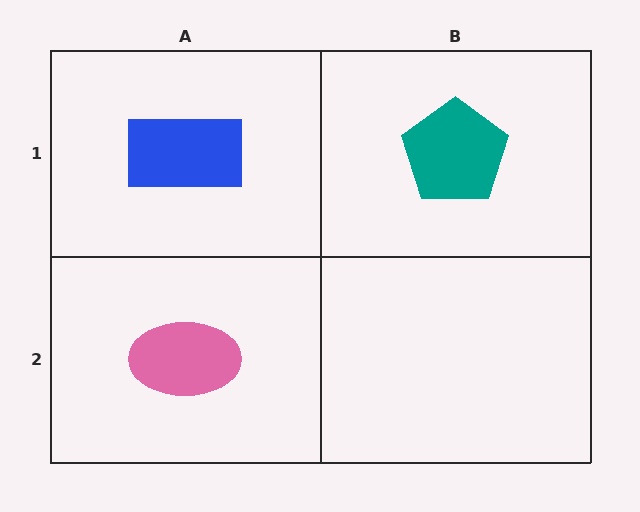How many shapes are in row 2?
1 shape.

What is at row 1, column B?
A teal pentagon.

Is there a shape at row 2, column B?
No, that cell is empty.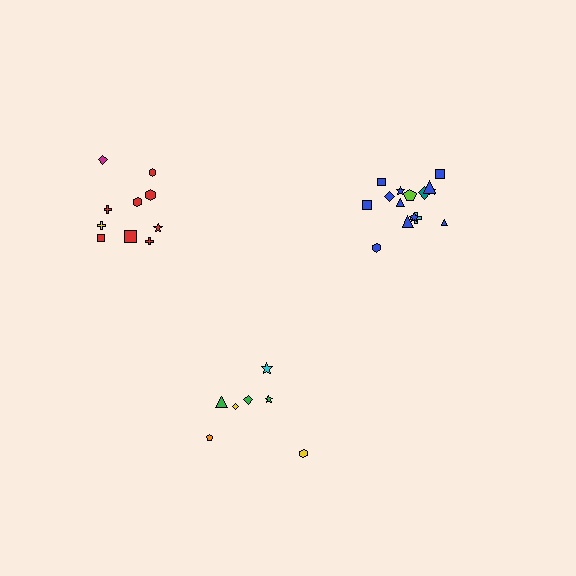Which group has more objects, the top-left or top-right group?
The top-right group.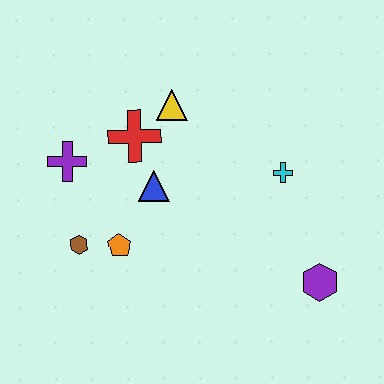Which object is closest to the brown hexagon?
The orange pentagon is closest to the brown hexagon.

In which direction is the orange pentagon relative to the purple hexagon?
The orange pentagon is to the left of the purple hexagon.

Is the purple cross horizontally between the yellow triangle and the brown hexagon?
No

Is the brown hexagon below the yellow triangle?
Yes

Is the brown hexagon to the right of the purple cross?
Yes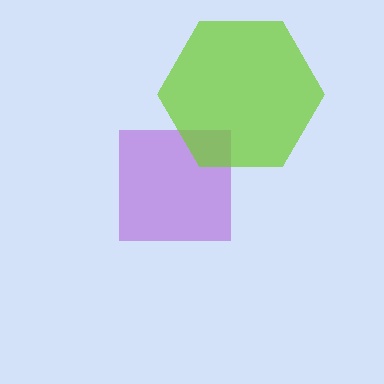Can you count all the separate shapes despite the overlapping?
Yes, there are 2 separate shapes.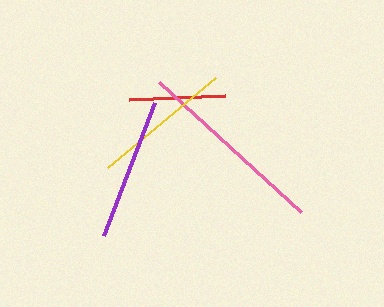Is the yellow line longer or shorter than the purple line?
The purple line is longer than the yellow line.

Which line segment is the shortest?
The red line is the shortest at approximately 95 pixels.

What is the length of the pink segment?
The pink segment is approximately 192 pixels long.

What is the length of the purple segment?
The purple segment is approximately 143 pixels long.